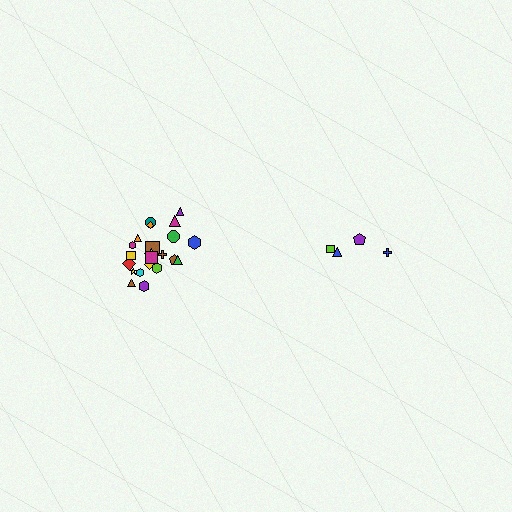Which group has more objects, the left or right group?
The left group.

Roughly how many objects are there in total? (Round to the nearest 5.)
Roughly 25 objects in total.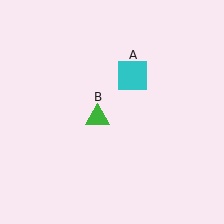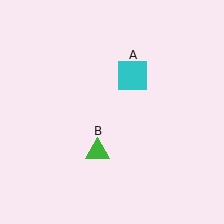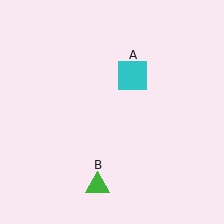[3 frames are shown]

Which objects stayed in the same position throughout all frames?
Cyan square (object A) remained stationary.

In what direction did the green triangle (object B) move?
The green triangle (object B) moved down.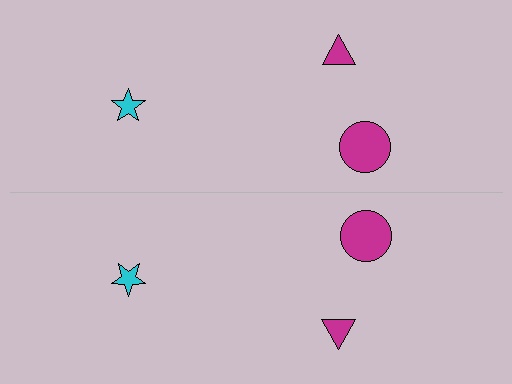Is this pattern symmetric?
Yes, this pattern has bilateral (reflection) symmetry.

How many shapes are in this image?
There are 6 shapes in this image.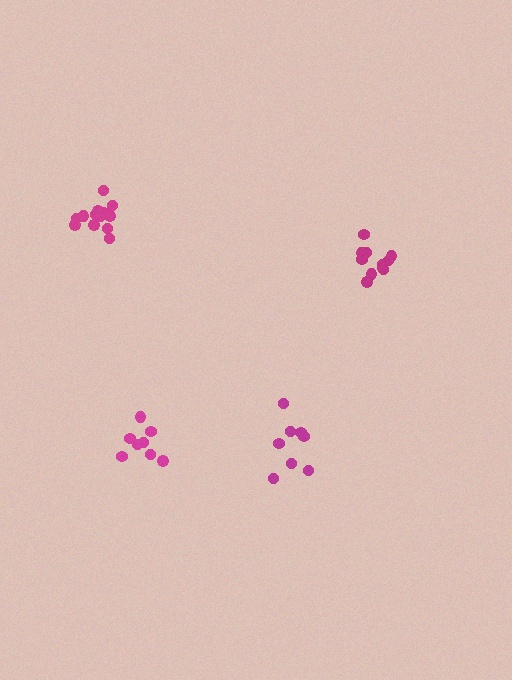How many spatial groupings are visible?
There are 4 spatial groupings.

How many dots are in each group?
Group 1: 8 dots, Group 2: 8 dots, Group 3: 13 dots, Group 4: 11 dots (40 total).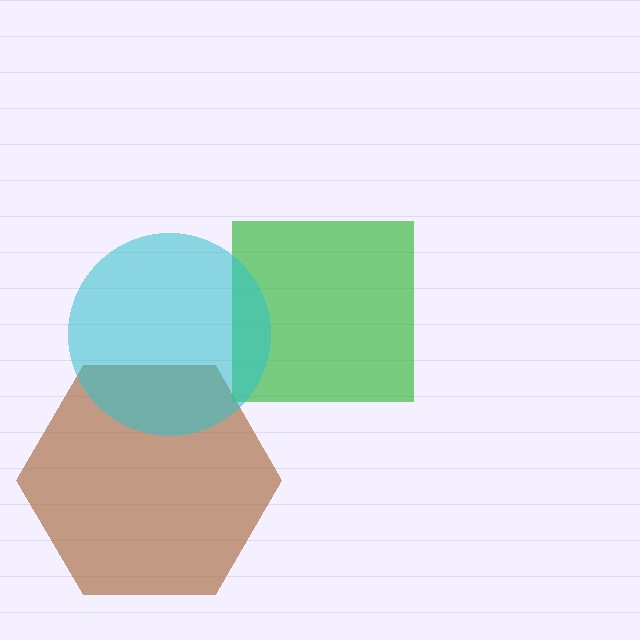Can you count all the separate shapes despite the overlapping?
Yes, there are 3 separate shapes.